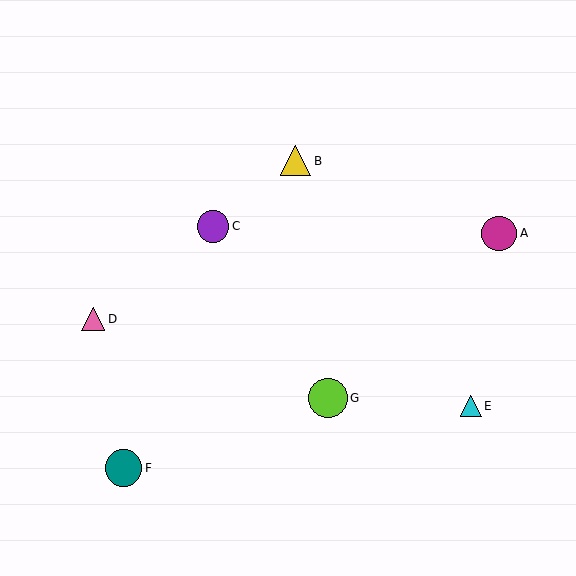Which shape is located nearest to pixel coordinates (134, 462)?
The teal circle (labeled F) at (124, 468) is nearest to that location.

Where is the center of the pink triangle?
The center of the pink triangle is at (93, 319).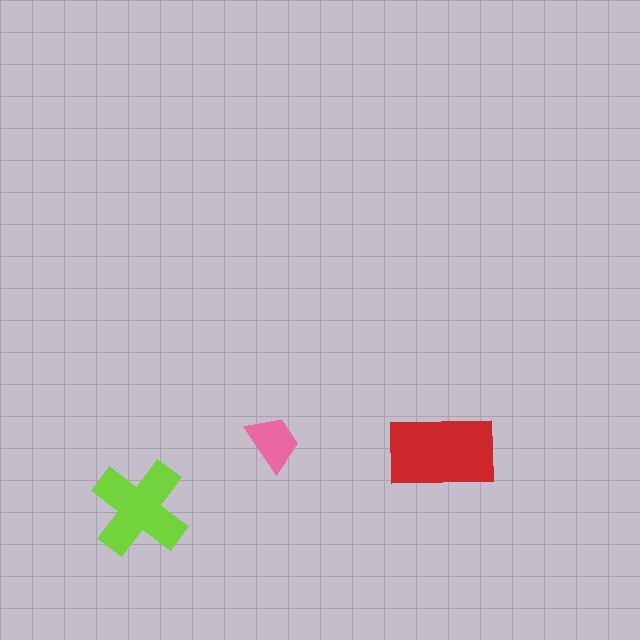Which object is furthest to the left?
The lime cross is leftmost.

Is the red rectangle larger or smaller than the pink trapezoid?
Larger.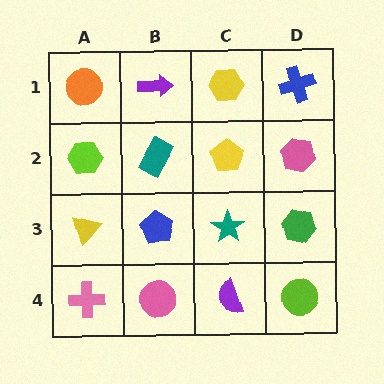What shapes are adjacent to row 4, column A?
A yellow triangle (row 3, column A), a pink circle (row 4, column B).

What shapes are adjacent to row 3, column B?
A teal rectangle (row 2, column B), a pink circle (row 4, column B), a yellow triangle (row 3, column A), a teal star (row 3, column C).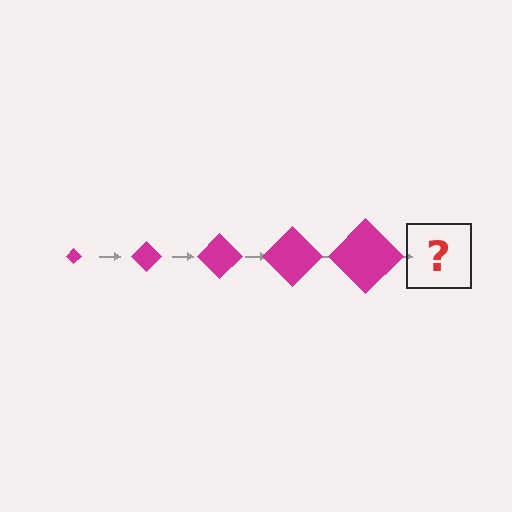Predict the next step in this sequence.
The next step is a magenta diamond, larger than the previous one.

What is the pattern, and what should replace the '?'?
The pattern is that the diamond gets progressively larger each step. The '?' should be a magenta diamond, larger than the previous one.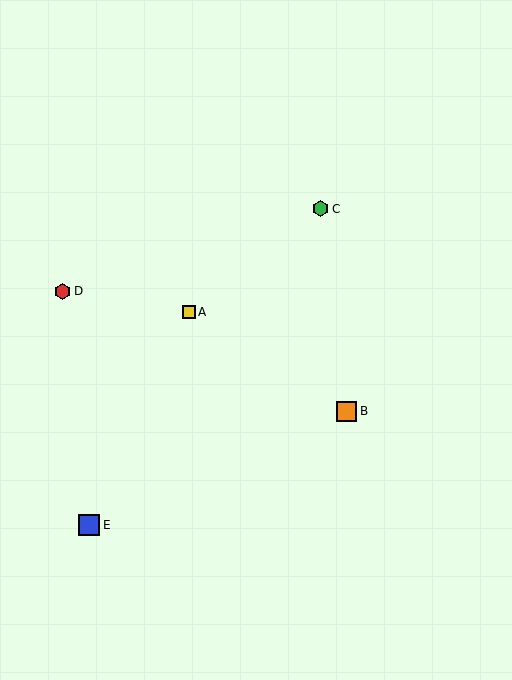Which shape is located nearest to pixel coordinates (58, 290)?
The red hexagon (labeled D) at (63, 291) is nearest to that location.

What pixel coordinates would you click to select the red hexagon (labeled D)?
Click at (63, 291) to select the red hexagon D.